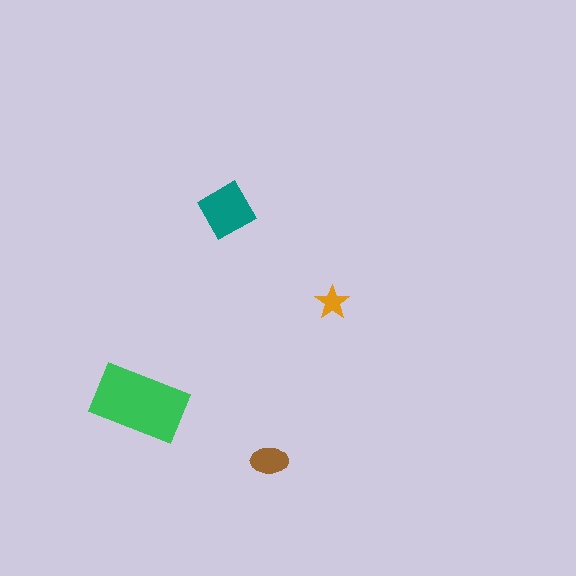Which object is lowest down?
The brown ellipse is bottommost.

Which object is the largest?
The green rectangle.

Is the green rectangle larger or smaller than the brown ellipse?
Larger.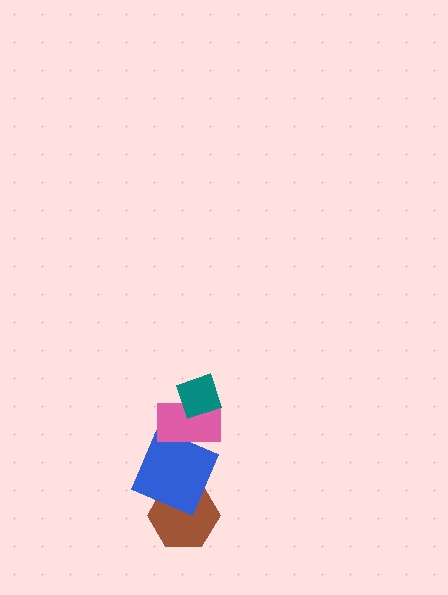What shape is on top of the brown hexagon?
The blue square is on top of the brown hexagon.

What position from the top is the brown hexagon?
The brown hexagon is 4th from the top.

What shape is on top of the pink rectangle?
The teal diamond is on top of the pink rectangle.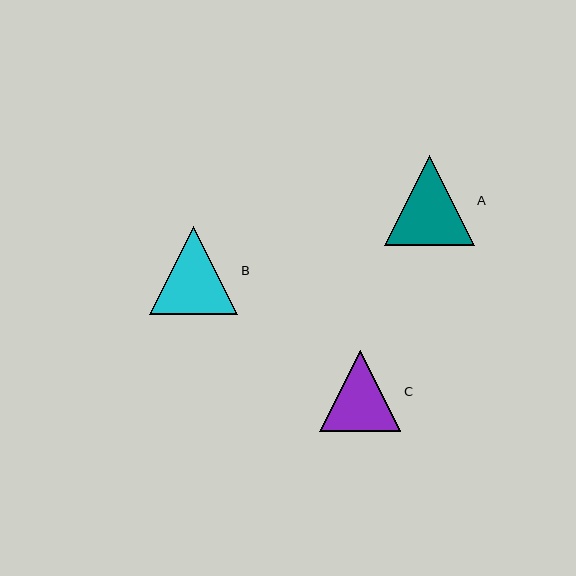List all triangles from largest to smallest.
From largest to smallest: A, B, C.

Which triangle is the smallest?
Triangle C is the smallest with a size of approximately 81 pixels.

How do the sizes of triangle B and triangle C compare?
Triangle B and triangle C are approximately the same size.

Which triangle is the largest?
Triangle A is the largest with a size of approximately 90 pixels.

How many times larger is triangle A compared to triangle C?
Triangle A is approximately 1.1 times the size of triangle C.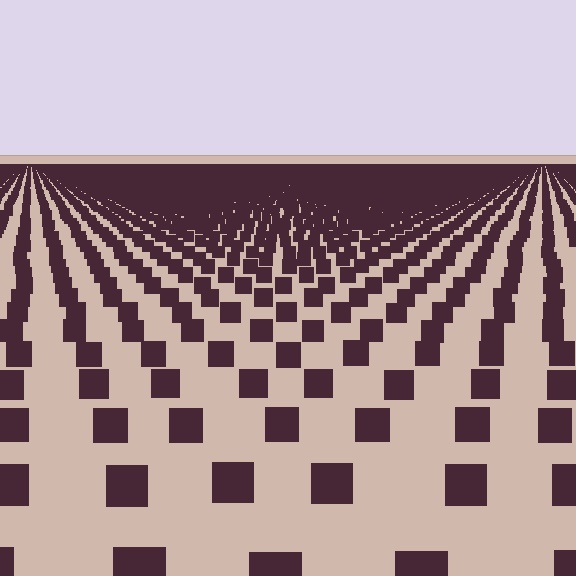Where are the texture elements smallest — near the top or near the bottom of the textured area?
Near the top.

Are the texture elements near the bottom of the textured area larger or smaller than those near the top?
Larger. Near the bottom, elements are closer to the viewer and appear at a bigger on-screen size.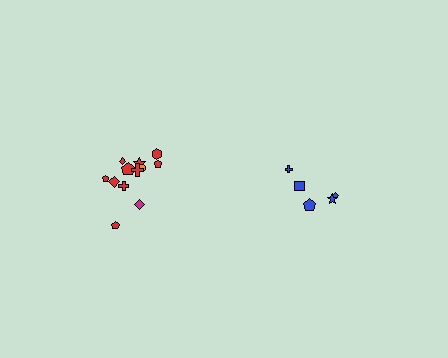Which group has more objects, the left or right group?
The left group.